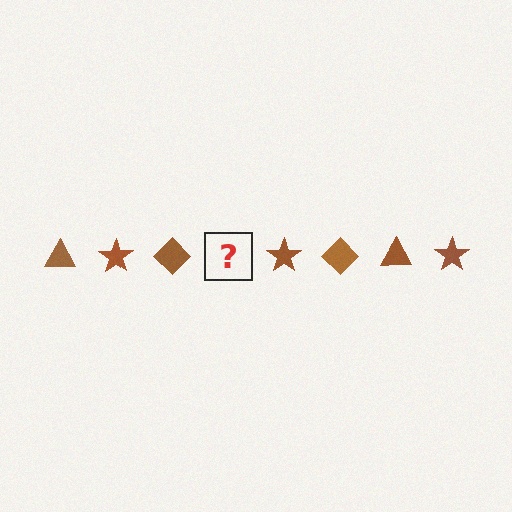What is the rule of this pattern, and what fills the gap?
The rule is that the pattern cycles through triangle, star, diamond shapes in brown. The gap should be filled with a brown triangle.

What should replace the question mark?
The question mark should be replaced with a brown triangle.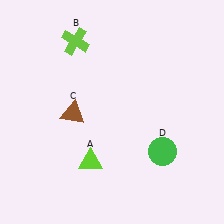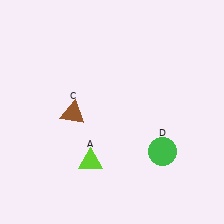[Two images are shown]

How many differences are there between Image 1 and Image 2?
There is 1 difference between the two images.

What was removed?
The lime cross (B) was removed in Image 2.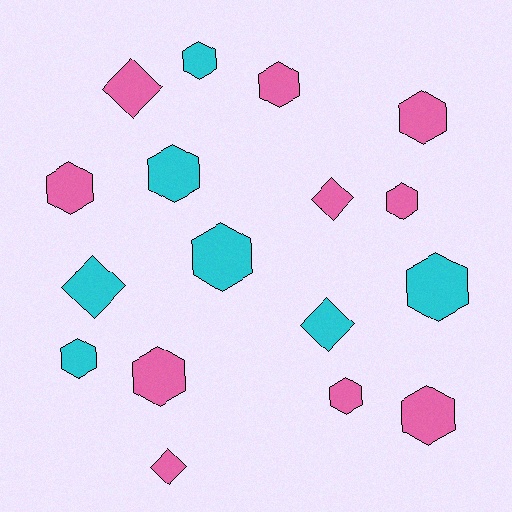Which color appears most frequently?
Pink, with 10 objects.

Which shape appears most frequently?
Hexagon, with 12 objects.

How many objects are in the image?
There are 17 objects.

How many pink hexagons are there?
There are 7 pink hexagons.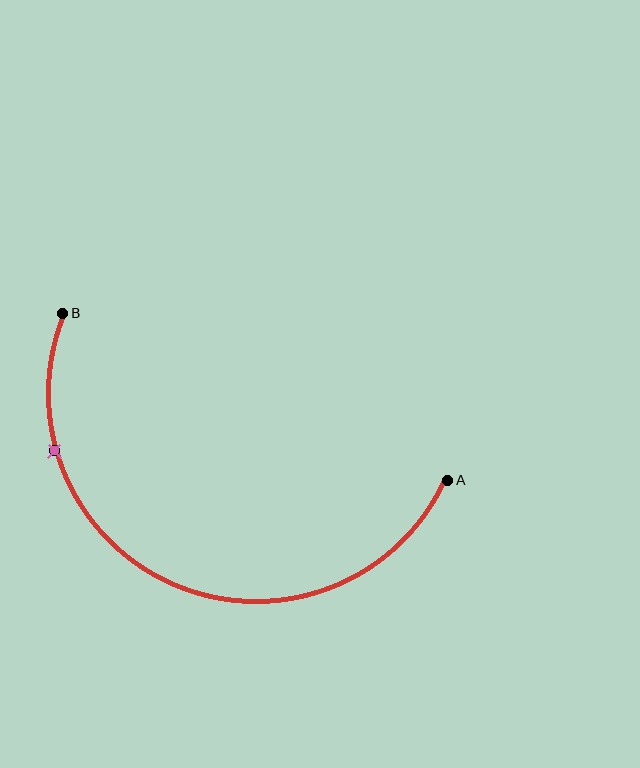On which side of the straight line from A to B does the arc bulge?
The arc bulges below the straight line connecting A and B.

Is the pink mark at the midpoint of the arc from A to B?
No. The pink mark lies on the arc but is closer to endpoint B. The arc midpoint would be at the point on the curve equidistant along the arc from both A and B.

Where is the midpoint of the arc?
The arc midpoint is the point on the curve farthest from the straight line joining A and B. It sits below that line.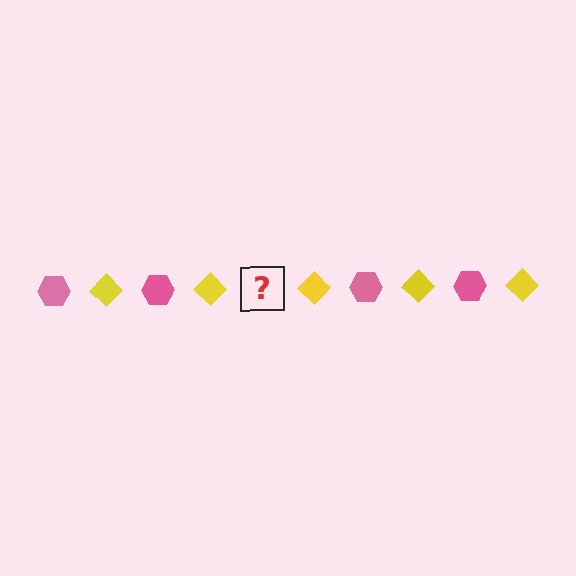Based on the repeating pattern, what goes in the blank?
The blank should be a pink hexagon.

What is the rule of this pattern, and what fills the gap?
The rule is that the pattern alternates between pink hexagon and yellow diamond. The gap should be filled with a pink hexagon.